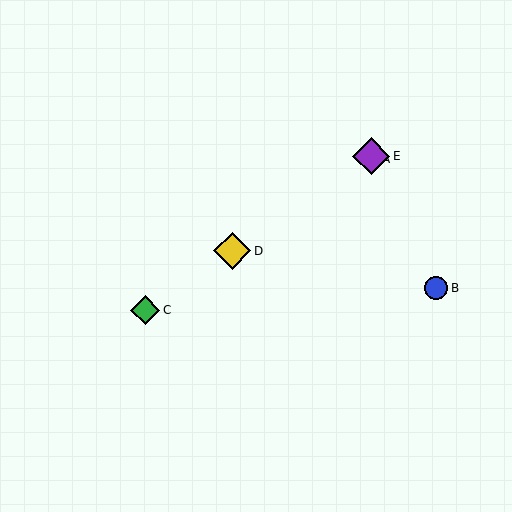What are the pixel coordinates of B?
Object B is at (436, 288).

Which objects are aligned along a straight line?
Objects A, C, D, E are aligned along a straight line.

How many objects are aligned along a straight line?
4 objects (A, C, D, E) are aligned along a straight line.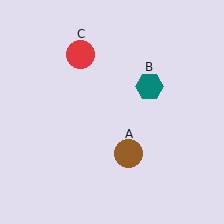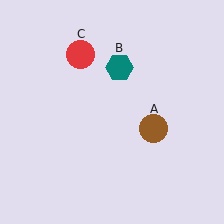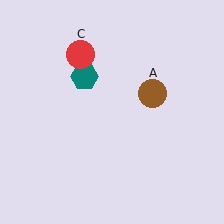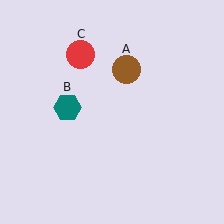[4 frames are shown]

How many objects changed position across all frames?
2 objects changed position: brown circle (object A), teal hexagon (object B).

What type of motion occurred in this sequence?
The brown circle (object A), teal hexagon (object B) rotated counterclockwise around the center of the scene.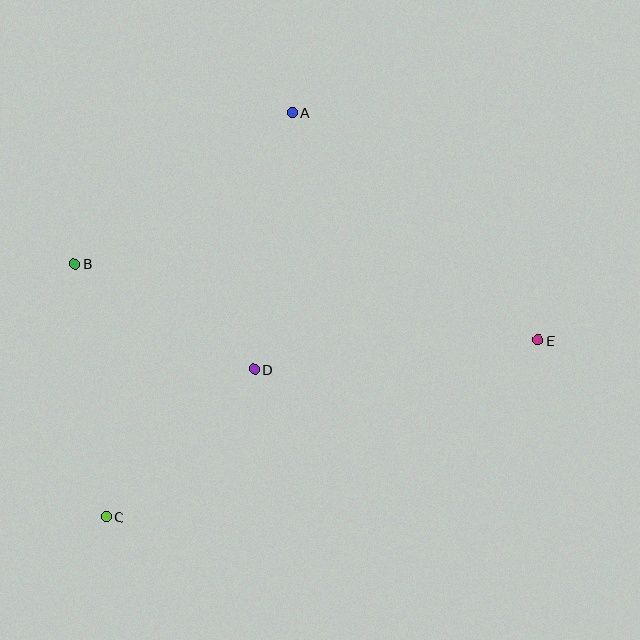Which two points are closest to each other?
Points B and D are closest to each other.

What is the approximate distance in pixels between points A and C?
The distance between A and C is approximately 445 pixels.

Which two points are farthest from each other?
Points B and E are farthest from each other.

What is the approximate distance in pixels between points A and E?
The distance between A and E is approximately 335 pixels.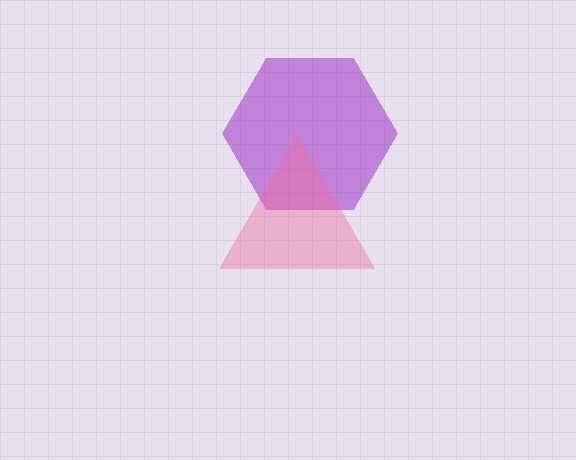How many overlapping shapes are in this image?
There are 2 overlapping shapes in the image.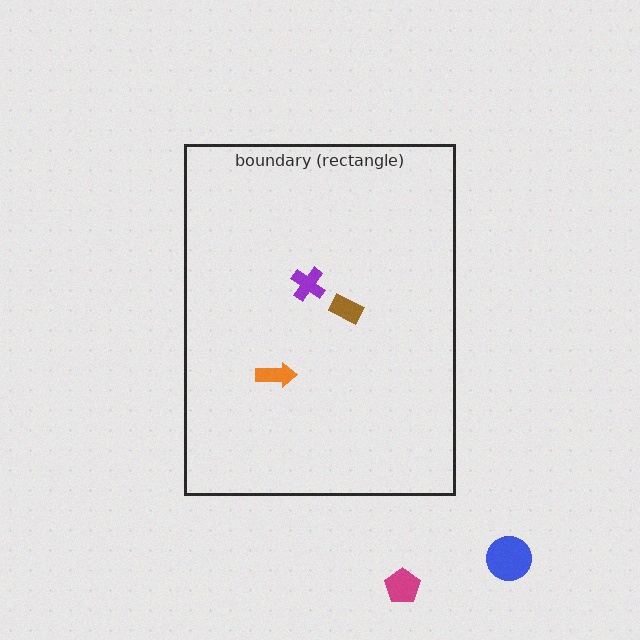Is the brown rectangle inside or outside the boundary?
Inside.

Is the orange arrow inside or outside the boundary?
Inside.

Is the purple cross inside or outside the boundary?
Inside.